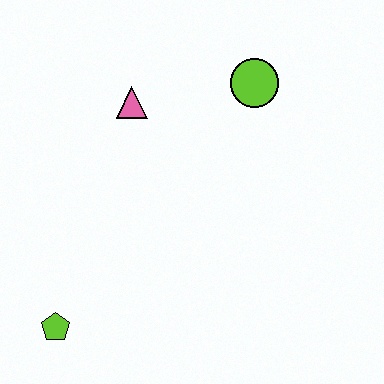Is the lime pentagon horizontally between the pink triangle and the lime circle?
No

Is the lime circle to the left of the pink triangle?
No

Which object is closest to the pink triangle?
The lime circle is closest to the pink triangle.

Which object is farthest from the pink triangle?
The lime pentagon is farthest from the pink triangle.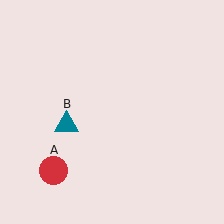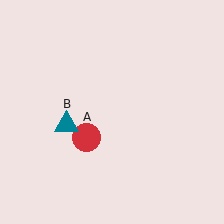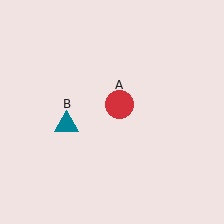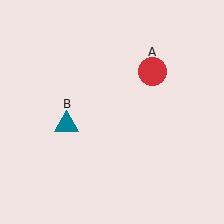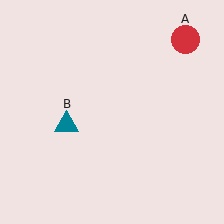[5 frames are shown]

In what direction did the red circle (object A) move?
The red circle (object A) moved up and to the right.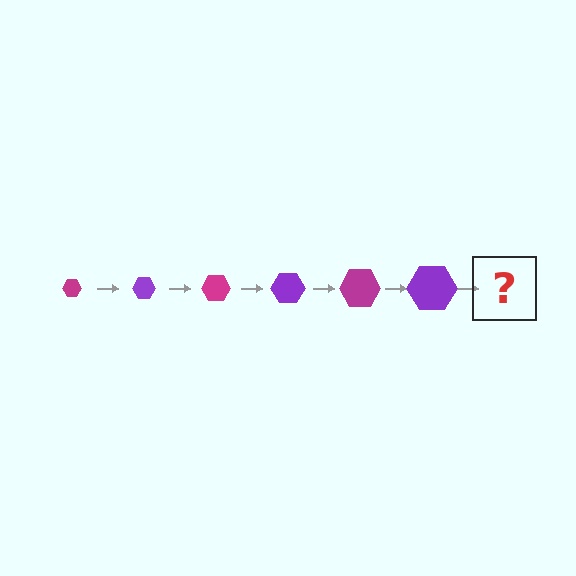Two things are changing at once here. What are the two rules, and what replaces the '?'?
The two rules are that the hexagon grows larger each step and the color cycles through magenta and purple. The '?' should be a magenta hexagon, larger than the previous one.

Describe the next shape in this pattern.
It should be a magenta hexagon, larger than the previous one.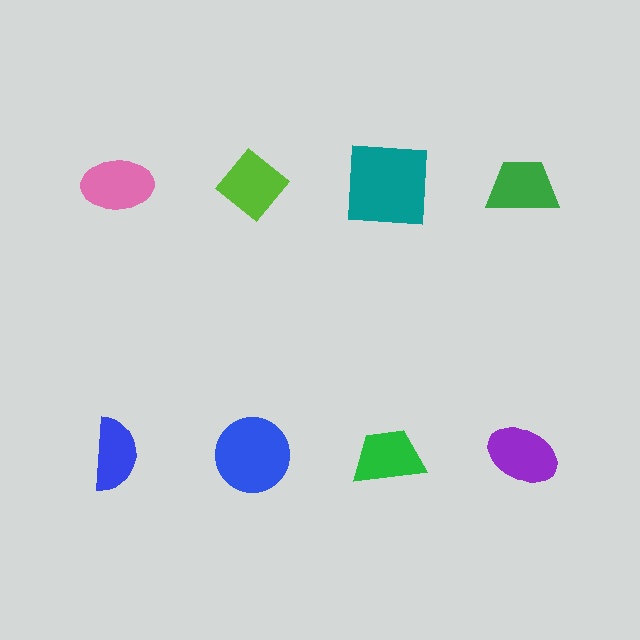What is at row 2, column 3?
A green trapezoid.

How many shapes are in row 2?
4 shapes.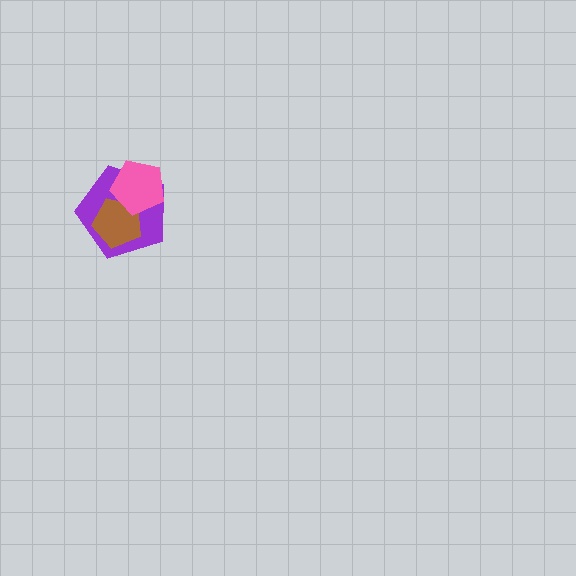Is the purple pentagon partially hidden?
Yes, it is partially covered by another shape.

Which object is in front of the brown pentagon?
The pink pentagon is in front of the brown pentagon.